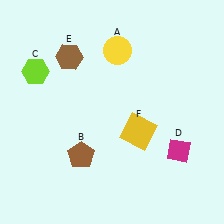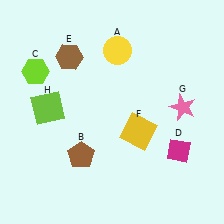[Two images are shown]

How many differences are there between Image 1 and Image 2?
There are 2 differences between the two images.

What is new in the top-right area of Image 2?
A pink star (G) was added in the top-right area of Image 2.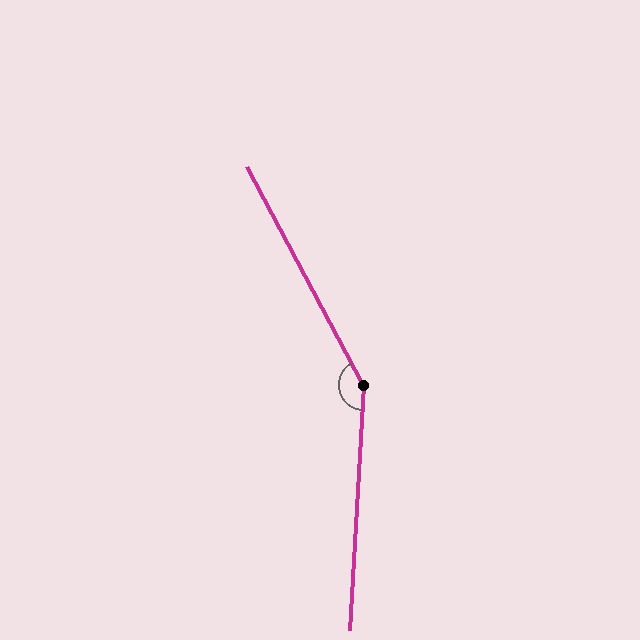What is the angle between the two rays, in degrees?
Approximately 149 degrees.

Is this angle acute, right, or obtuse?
It is obtuse.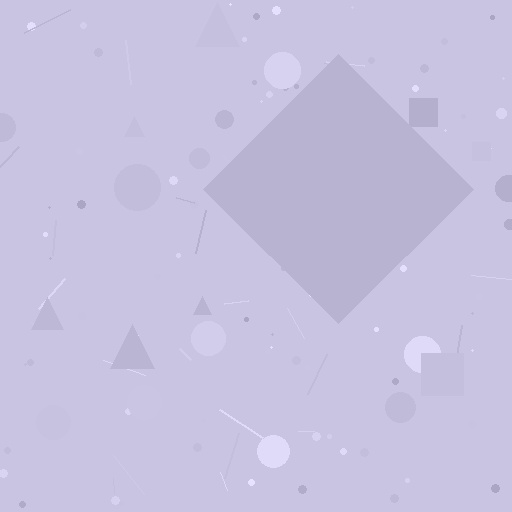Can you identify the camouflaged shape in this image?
The camouflaged shape is a diamond.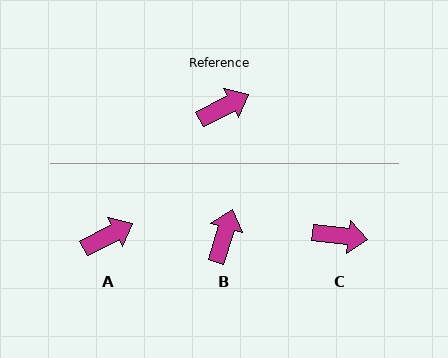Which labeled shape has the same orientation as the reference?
A.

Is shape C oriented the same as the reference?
No, it is off by about 35 degrees.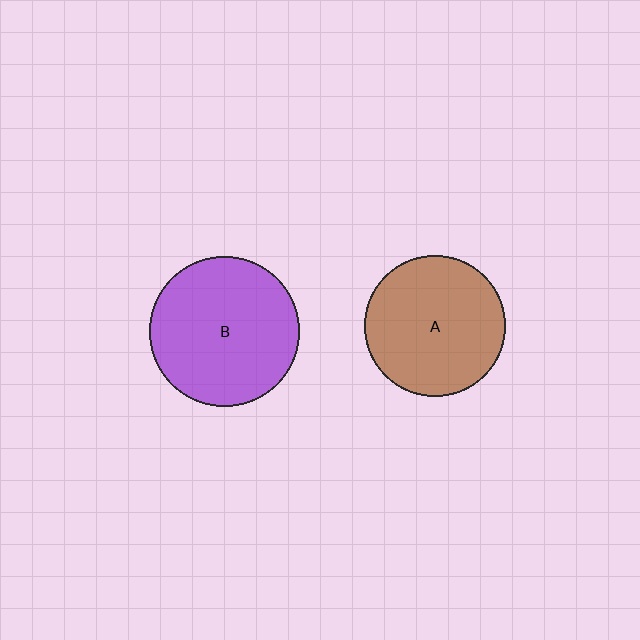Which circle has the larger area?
Circle B (purple).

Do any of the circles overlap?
No, none of the circles overlap.